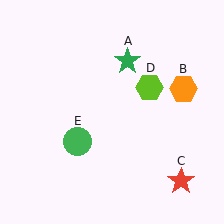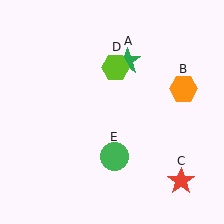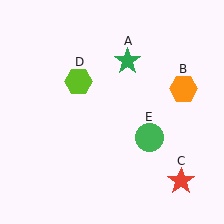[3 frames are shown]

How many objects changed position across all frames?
2 objects changed position: lime hexagon (object D), green circle (object E).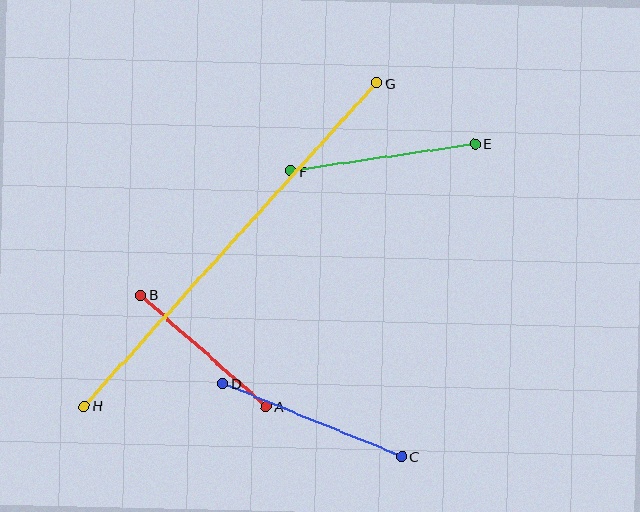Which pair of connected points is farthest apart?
Points G and H are farthest apart.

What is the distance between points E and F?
The distance is approximately 187 pixels.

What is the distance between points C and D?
The distance is approximately 193 pixels.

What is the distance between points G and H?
The distance is approximately 436 pixels.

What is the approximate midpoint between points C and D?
The midpoint is at approximately (312, 420) pixels.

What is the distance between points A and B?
The distance is approximately 168 pixels.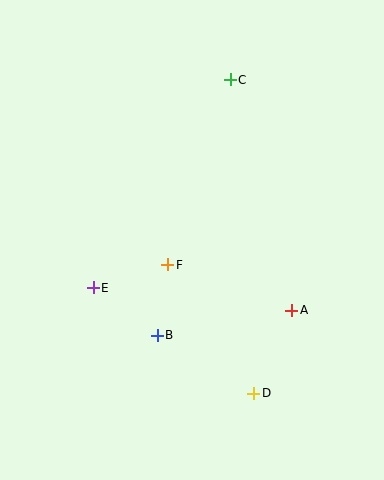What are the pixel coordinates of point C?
Point C is at (230, 80).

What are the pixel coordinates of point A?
Point A is at (292, 310).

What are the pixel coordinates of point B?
Point B is at (157, 335).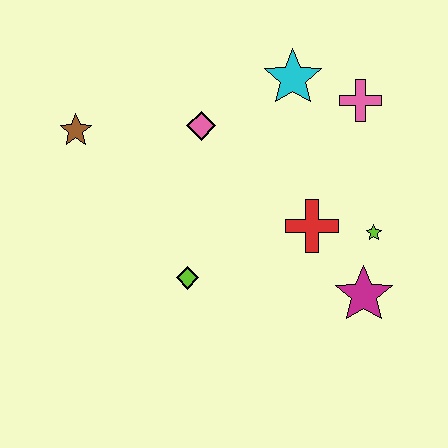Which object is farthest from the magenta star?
The brown star is farthest from the magenta star.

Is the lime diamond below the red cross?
Yes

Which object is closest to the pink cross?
The cyan star is closest to the pink cross.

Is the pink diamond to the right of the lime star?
No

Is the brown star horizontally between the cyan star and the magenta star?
No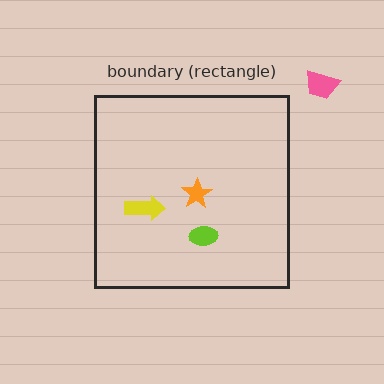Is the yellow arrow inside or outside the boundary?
Inside.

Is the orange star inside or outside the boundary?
Inside.